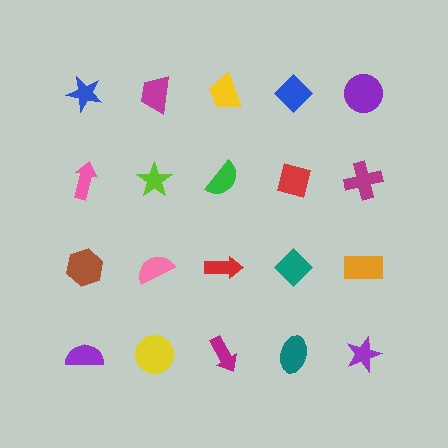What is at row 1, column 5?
A purple circle.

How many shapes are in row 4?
5 shapes.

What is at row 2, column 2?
A lime star.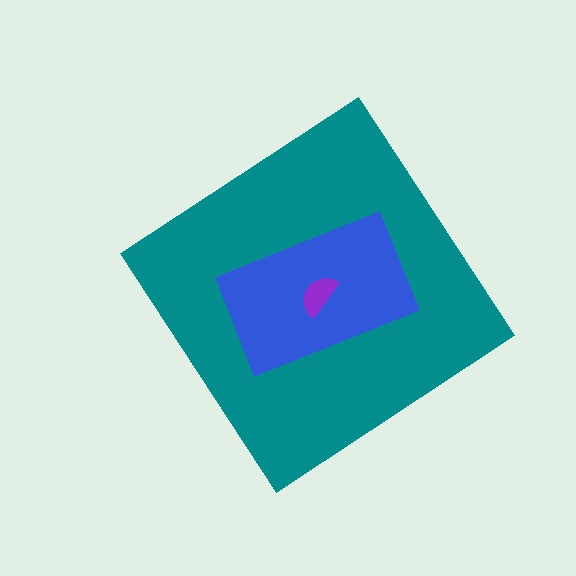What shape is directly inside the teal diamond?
The blue rectangle.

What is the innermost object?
The purple semicircle.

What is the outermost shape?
The teal diamond.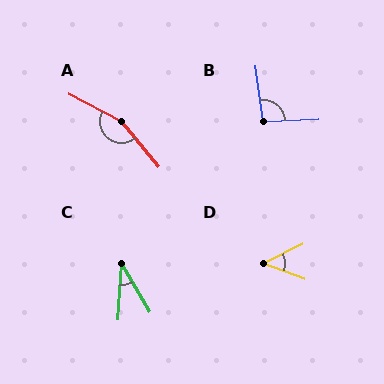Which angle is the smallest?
C, at approximately 34 degrees.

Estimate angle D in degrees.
Approximately 46 degrees.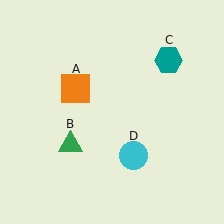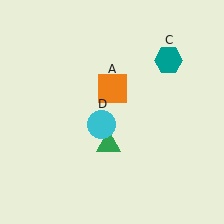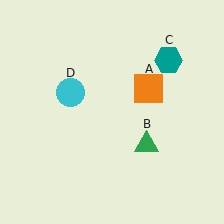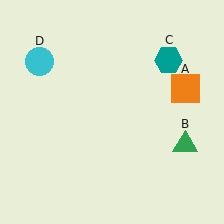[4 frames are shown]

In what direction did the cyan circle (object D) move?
The cyan circle (object D) moved up and to the left.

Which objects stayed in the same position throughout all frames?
Teal hexagon (object C) remained stationary.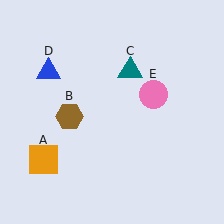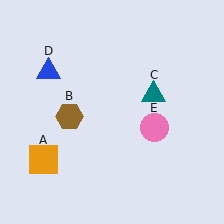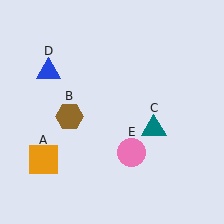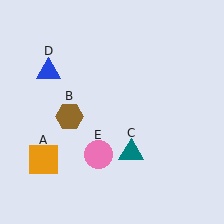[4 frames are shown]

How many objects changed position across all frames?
2 objects changed position: teal triangle (object C), pink circle (object E).